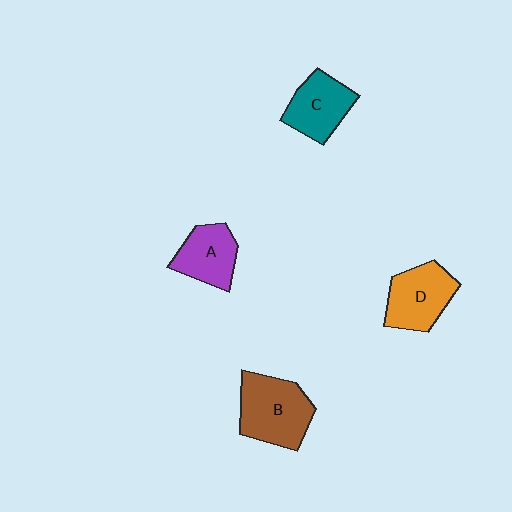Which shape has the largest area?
Shape B (brown).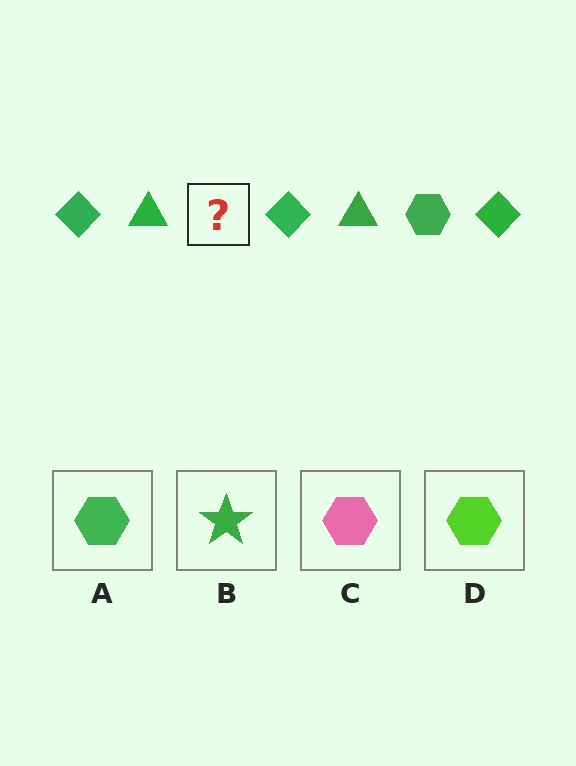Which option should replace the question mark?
Option A.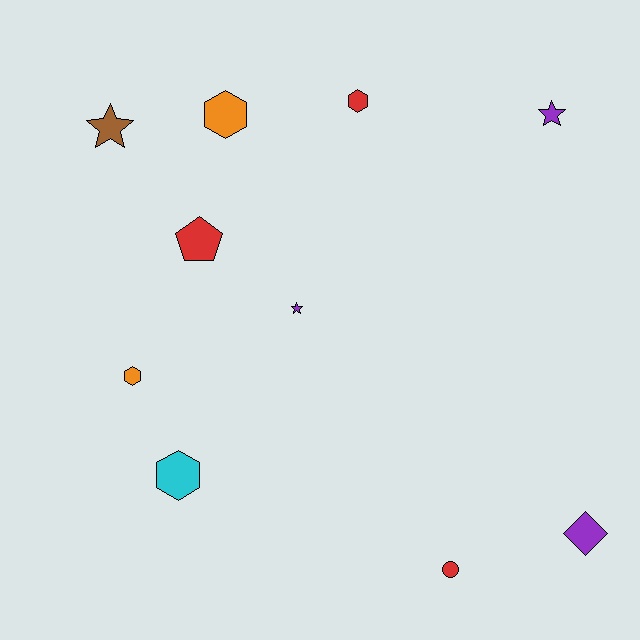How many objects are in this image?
There are 10 objects.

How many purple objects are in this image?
There are 3 purple objects.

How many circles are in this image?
There is 1 circle.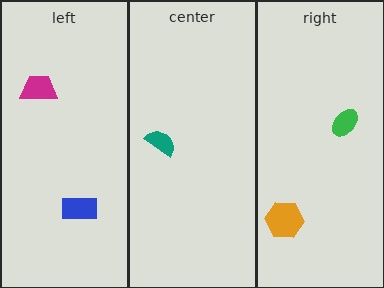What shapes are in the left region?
The blue rectangle, the magenta trapezoid.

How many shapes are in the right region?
2.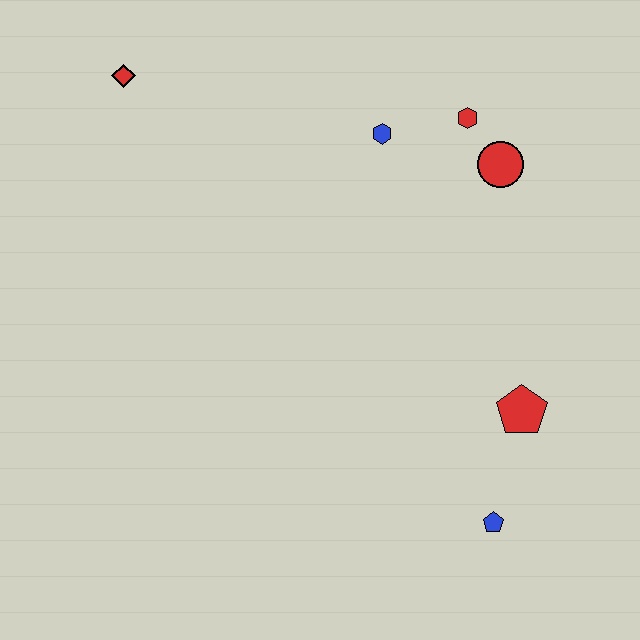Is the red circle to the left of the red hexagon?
No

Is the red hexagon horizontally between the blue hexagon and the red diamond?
No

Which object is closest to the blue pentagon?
The red pentagon is closest to the blue pentagon.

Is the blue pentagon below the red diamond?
Yes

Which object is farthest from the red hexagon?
The blue pentagon is farthest from the red hexagon.